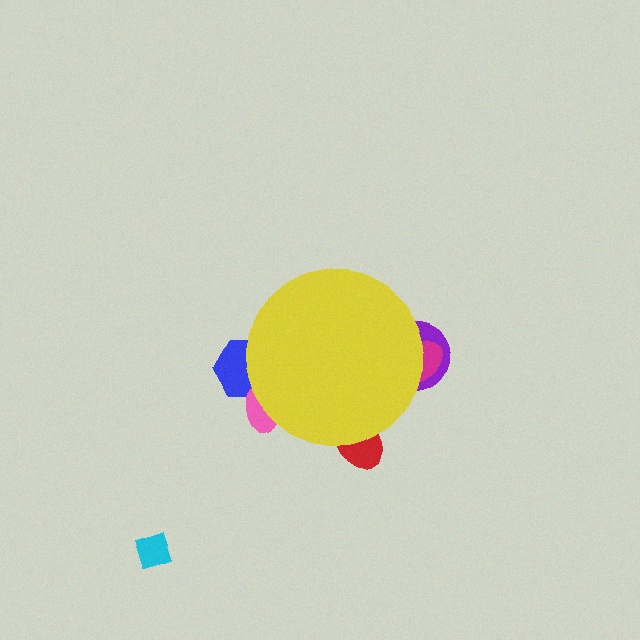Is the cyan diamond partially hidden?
No, the cyan diamond is fully visible.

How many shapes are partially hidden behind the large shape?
5 shapes are partially hidden.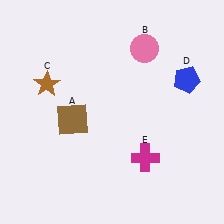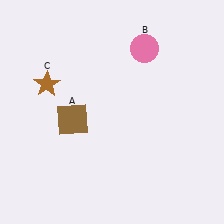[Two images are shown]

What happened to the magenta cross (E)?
The magenta cross (E) was removed in Image 2. It was in the bottom-right area of Image 1.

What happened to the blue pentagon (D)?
The blue pentagon (D) was removed in Image 2. It was in the top-right area of Image 1.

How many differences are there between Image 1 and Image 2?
There are 2 differences between the two images.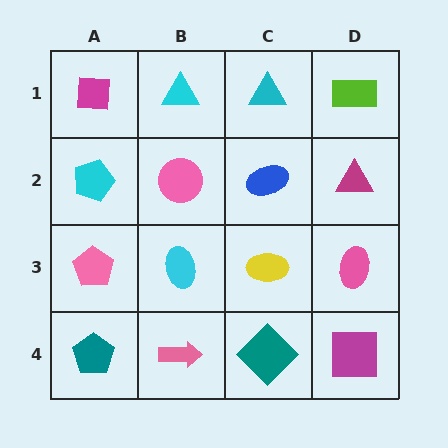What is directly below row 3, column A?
A teal pentagon.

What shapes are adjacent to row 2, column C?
A cyan triangle (row 1, column C), a yellow ellipse (row 3, column C), a pink circle (row 2, column B), a magenta triangle (row 2, column D).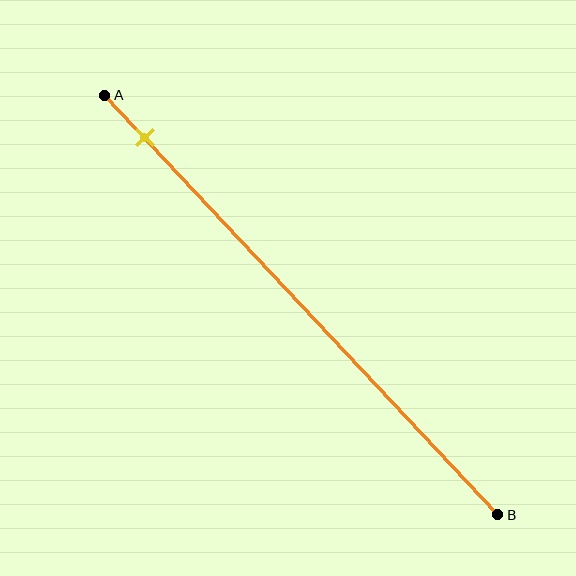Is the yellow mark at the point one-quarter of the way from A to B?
No, the mark is at about 10% from A, not at the 25% one-quarter point.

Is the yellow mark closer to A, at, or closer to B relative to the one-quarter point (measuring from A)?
The yellow mark is closer to point A than the one-quarter point of segment AB.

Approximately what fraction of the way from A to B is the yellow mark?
The yellow mark is approximately 10% of the way from A to B.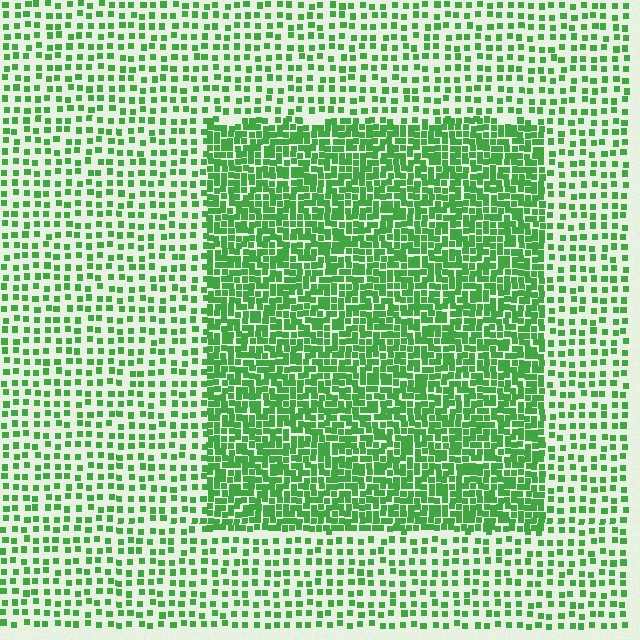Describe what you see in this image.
The image contains small green elements arranged at two different densities. A rectangle-shaped region is visible where the elements are more densely packed than the surrounding area.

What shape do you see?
I see a rectangle.